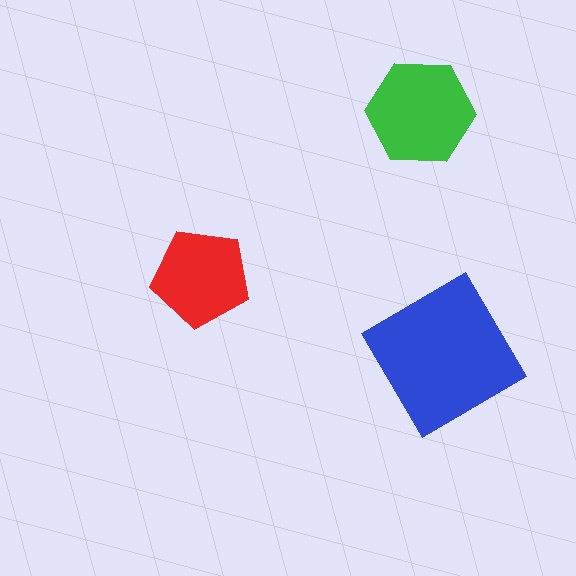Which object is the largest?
The blue diamond.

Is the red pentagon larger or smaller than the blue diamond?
Smaller.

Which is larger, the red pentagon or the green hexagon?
The green hexagon.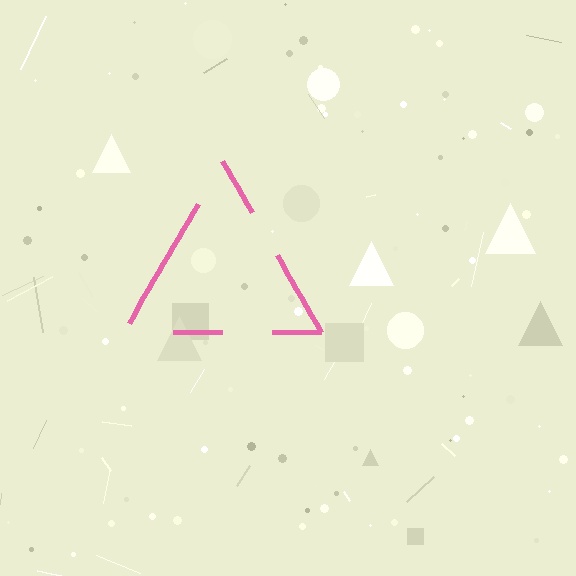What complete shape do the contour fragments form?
The contour fragments form a triangle.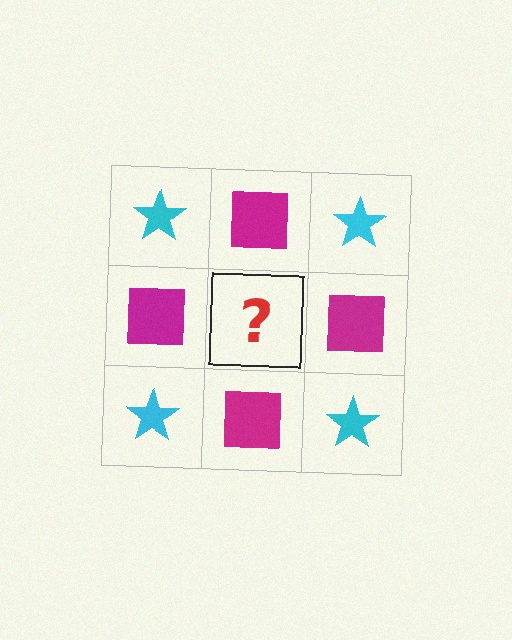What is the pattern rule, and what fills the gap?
The rule is that it alternates cyan star and magenta square in a checkerboard pattern. The gap should be filled with a cyan star.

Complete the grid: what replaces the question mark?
The question mark should be replaced with a cyan star.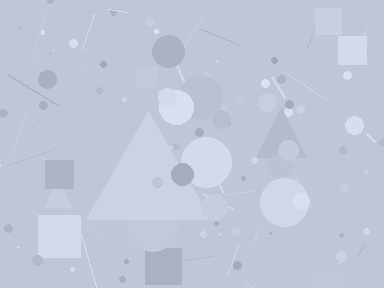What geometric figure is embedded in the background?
A triangle is embedded in the background.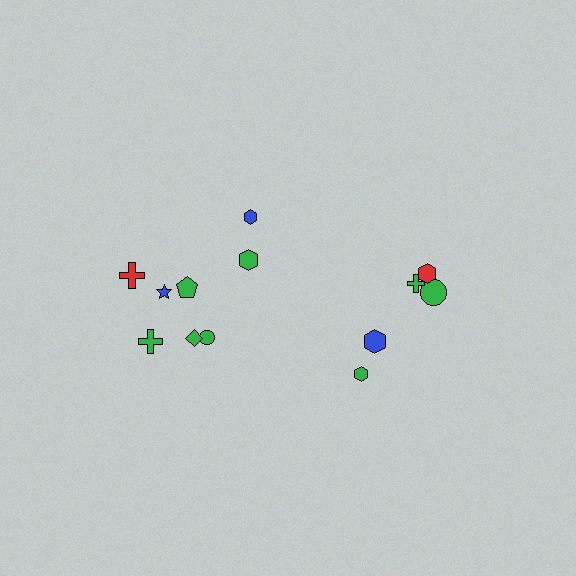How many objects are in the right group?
There are 5 objects.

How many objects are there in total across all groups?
There are 13 objects.